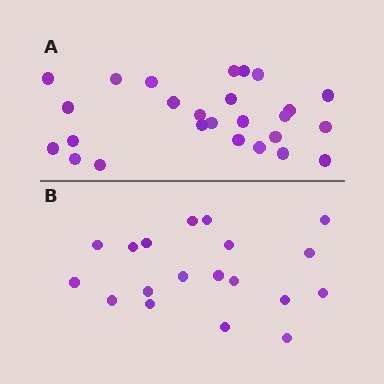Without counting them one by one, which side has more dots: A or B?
Region A (the top region) has more dots.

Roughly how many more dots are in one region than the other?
Region A has roughly 8 or so more dots than region B.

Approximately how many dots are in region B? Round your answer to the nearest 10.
About 20 dots. (The exact count is 19, which rounds to 20.)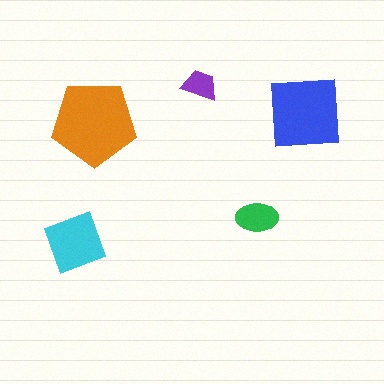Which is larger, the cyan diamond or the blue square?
The blue square.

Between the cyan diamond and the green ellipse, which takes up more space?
The cyan diamond.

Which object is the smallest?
The purple trapezoid.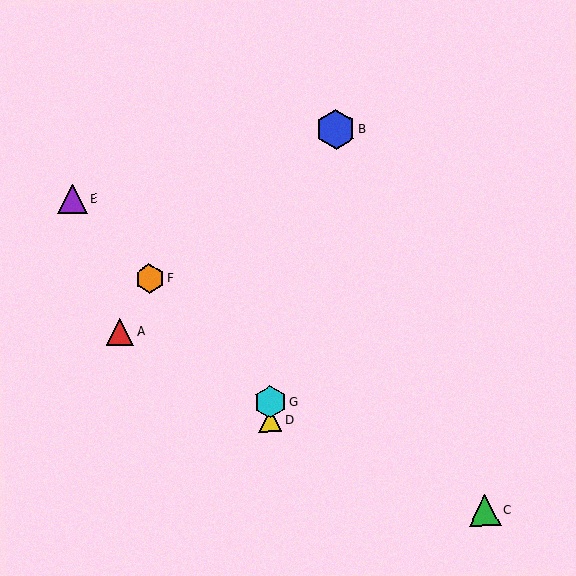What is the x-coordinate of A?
Object A is at x≈120.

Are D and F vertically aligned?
No, D is at x≈270 and F is at x≈149.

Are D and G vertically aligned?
Yes, both are at x≈270.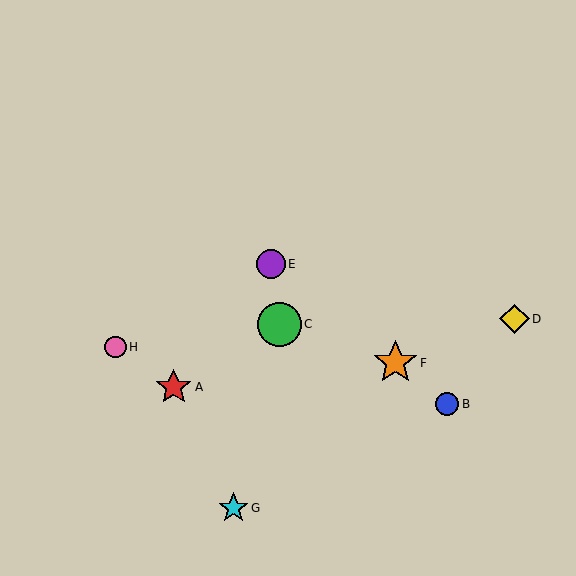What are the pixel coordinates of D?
Object D is at (514, 319).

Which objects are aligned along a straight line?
Objects B, E, F are aligned along a straight line.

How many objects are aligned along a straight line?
3 objects (B, E, F) are aligned along a straight line.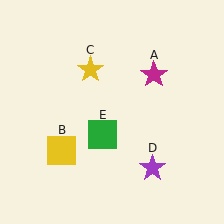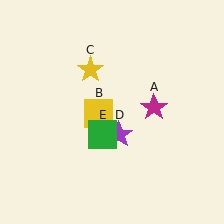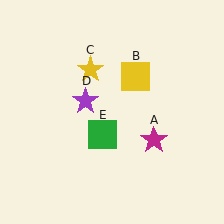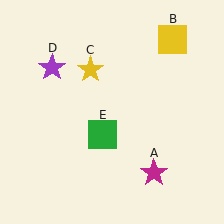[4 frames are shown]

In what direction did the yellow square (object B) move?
The yellow square (object B) moved up and to the right.